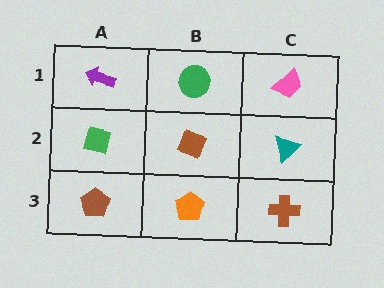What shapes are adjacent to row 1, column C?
A teal triangle (row 2, column C), a green circle (row 1, column B).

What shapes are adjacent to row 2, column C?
A pink trapezoid (row 1, column C), a brown cross (row 3, column C), a brown diamond (row 2, column B).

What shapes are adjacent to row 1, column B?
A brown diamond (row 2, column B), a purple arrow (row 1, column A), a pink trapezoid (row 1, column C).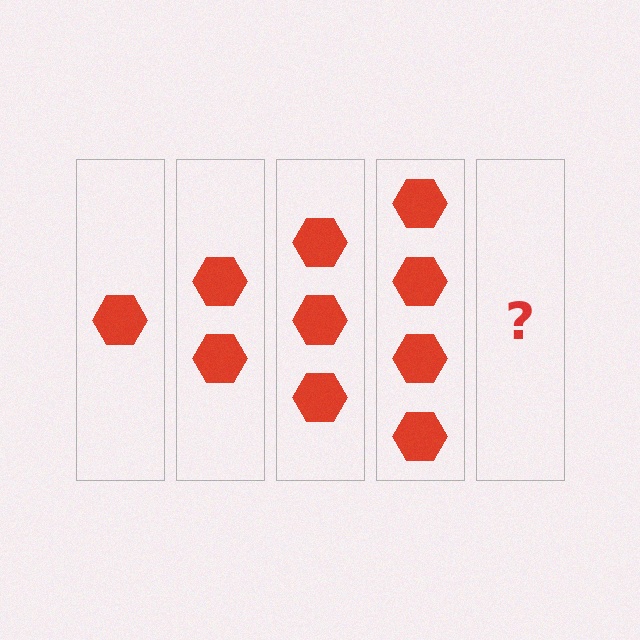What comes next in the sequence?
The next element should be 5 hexagons.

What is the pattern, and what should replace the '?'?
The pattern is that each step adds one more hexagon. The '?' should be 5 hexagons.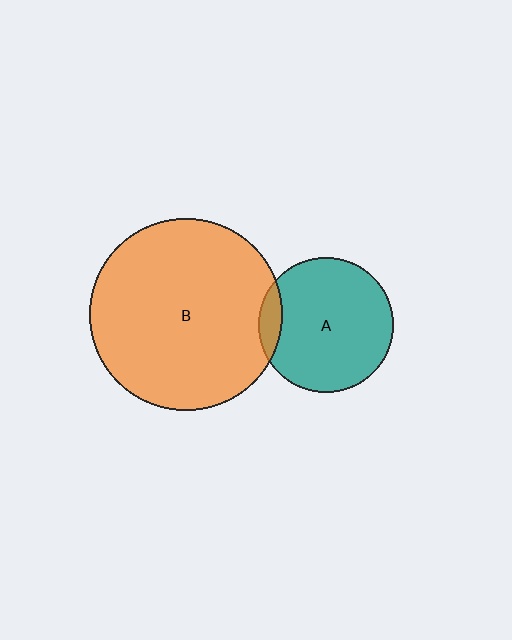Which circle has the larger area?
Circle B (orange).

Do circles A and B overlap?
Yes.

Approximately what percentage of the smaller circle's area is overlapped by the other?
Approximately 10%.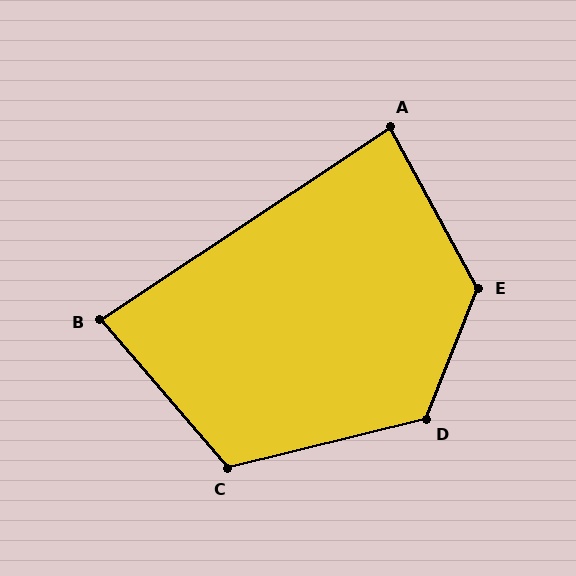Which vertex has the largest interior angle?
E, at approximately 129 degrees.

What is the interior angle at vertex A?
Approximately 85 degrees (approximately right).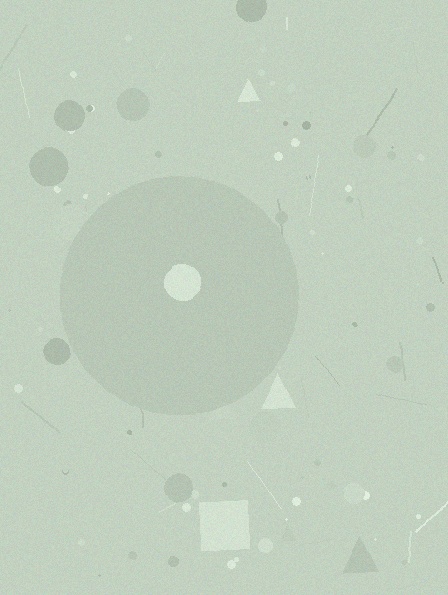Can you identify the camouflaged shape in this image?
The camouflaged shape is a circle.